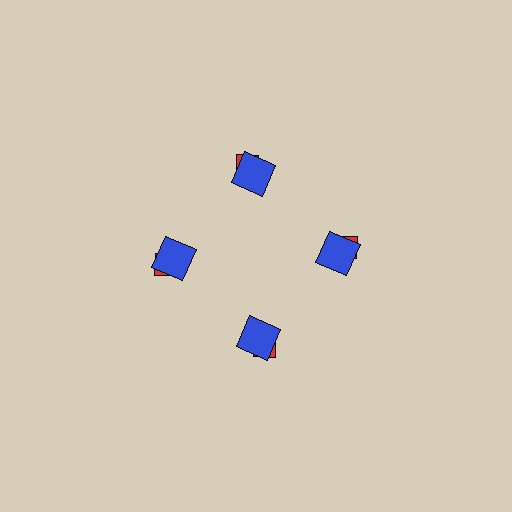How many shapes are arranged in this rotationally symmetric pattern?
There are 8 shapes, arranged in 4 groups of 2.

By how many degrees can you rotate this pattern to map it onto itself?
The pattern maps onto itself every 90 degrees of rotation.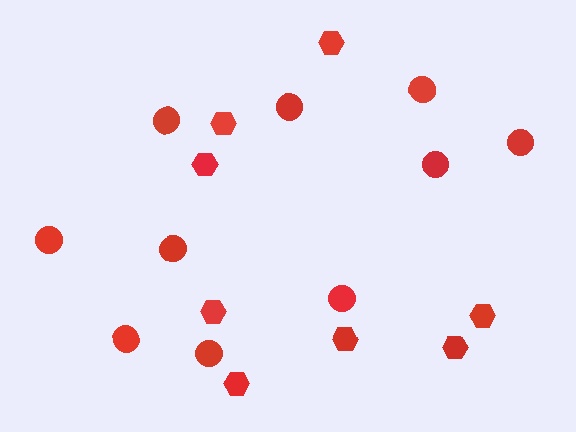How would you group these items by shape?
There are 2 groups: one group of circles (10) and one group of hexagons (8).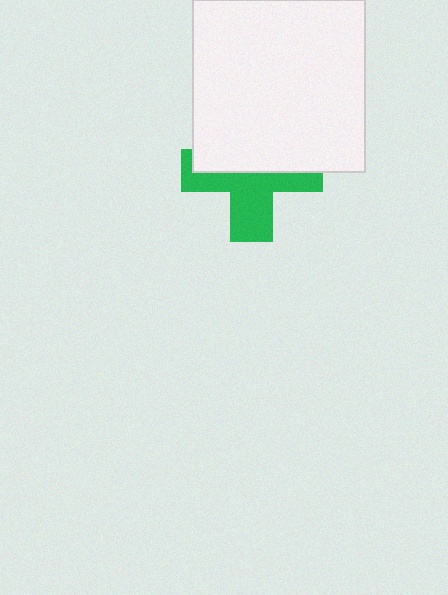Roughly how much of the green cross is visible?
About half of it is visible (roughly 48%).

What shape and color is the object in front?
The object in front is a white square.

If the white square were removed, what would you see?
You would see the complete green cross.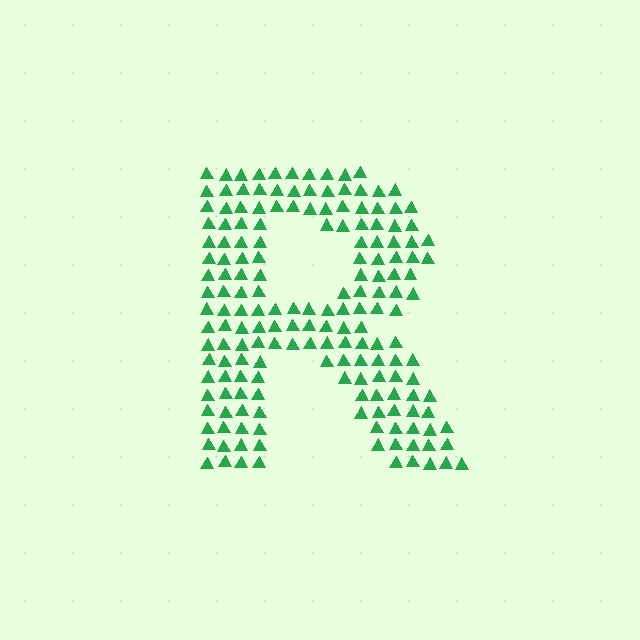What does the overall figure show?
The overall figure shows the letter R.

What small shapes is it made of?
It is made of small triangles.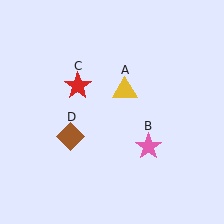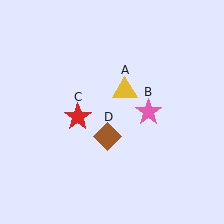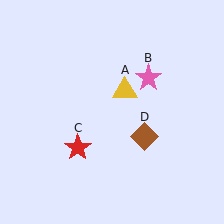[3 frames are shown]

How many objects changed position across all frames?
3 objects changed position: pink star (object B), red star (object C), brown diamond (object D).